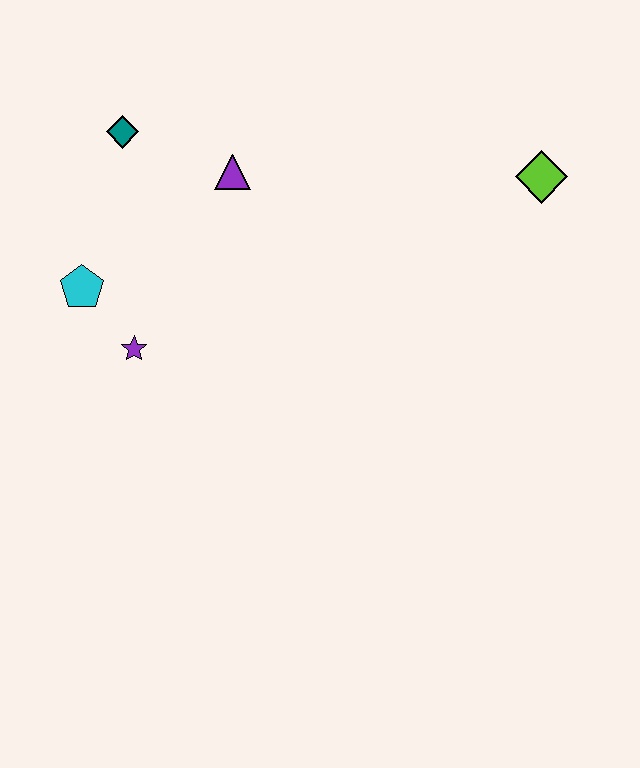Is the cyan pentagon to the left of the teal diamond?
Yes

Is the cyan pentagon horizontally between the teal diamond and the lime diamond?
No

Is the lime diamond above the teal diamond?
No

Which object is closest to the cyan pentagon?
The purple star is closest to the cyan pentagon.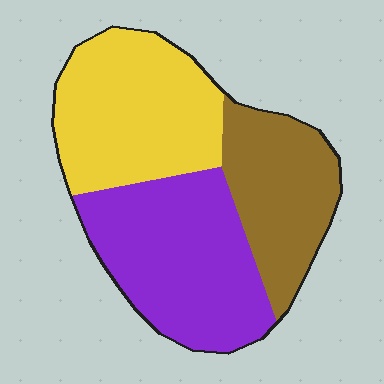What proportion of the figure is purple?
Purple covers about 40% of the figure.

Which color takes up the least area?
Brown, at roughly 25%.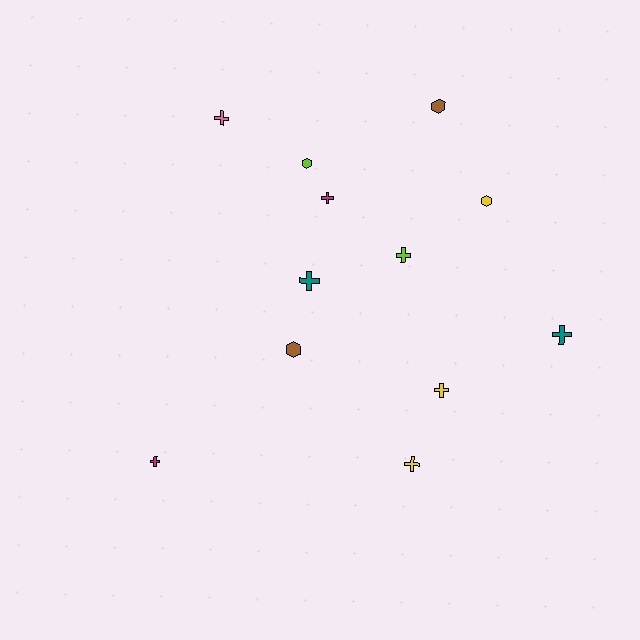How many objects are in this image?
There are 12 objects.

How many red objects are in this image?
There are no red objects.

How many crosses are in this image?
There are 8 crosses.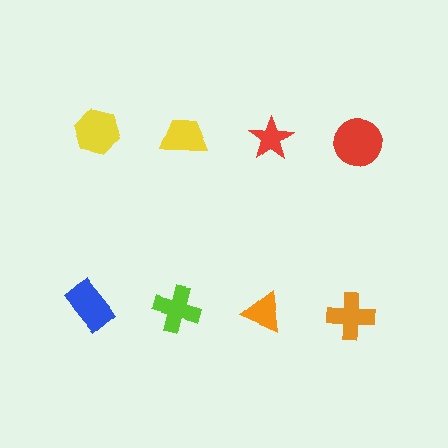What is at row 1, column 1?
A yellow hexagon.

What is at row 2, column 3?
An orange triangle.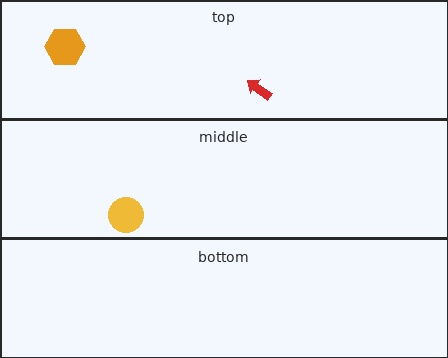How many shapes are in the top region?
2.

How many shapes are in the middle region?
1.